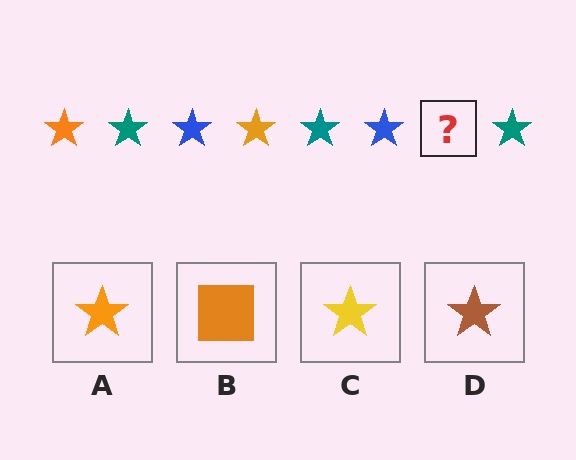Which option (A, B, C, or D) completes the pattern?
A.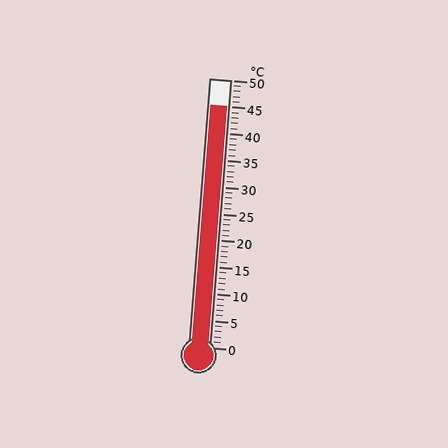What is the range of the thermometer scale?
The thermometer scale ranges from 0°C to 50°C.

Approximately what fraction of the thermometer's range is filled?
The thermometer is filled to approximately 90% of its range.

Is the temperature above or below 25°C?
The temperature is above 25°C.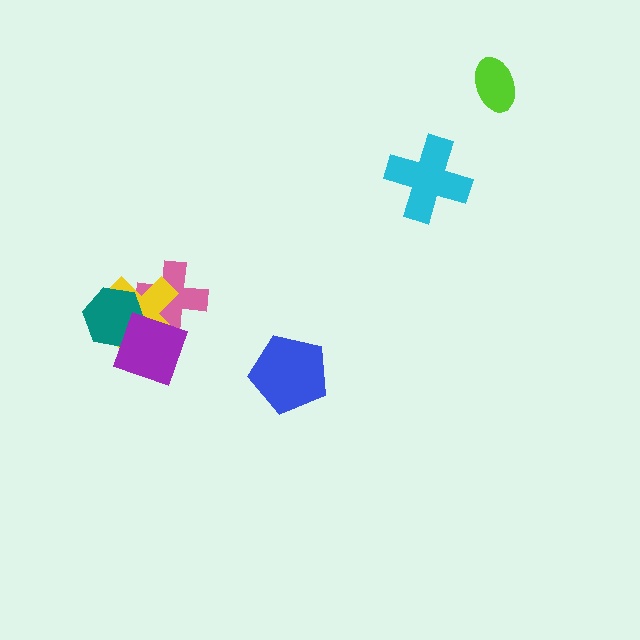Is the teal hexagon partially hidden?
Yes, it is partially covered by another shape.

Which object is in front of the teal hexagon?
The purple diamond is in front of the teal hexagon.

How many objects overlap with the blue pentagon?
0 objects overlap with the blue pentagon.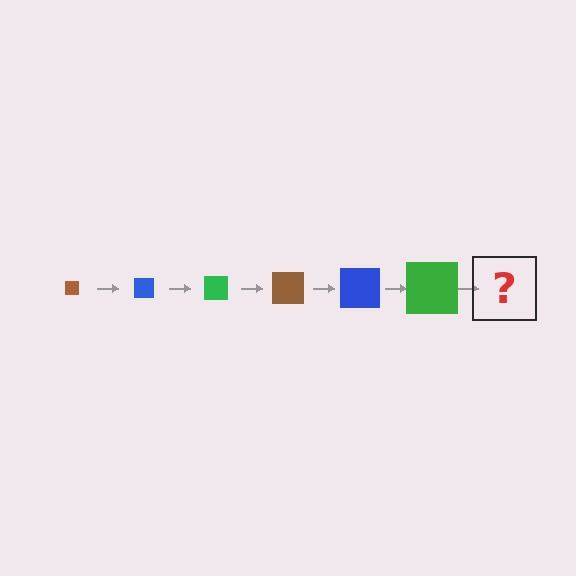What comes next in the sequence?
The next element should be a brown square, larger than the previous one.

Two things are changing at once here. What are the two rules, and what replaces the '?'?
The two rules are that the square grows larger each step and the color cycles through brown, blue, and green. The '?' should be a brown square, larger than the previous one.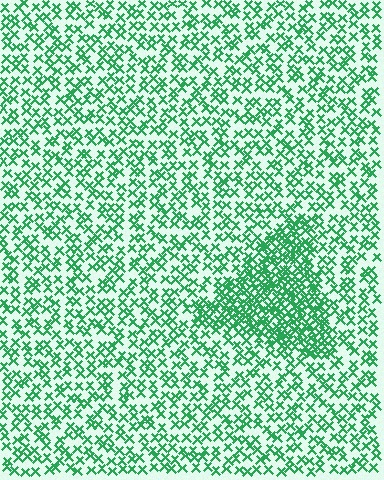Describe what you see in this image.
The image contains small green elements arranged at two different densities. A triangle-shaped region is visible where the elements are more densely packed than the surrounding area.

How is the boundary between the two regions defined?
The boundary is defined by a change in element density (approximately 2.2x ratio). All elements are the same color, size, and shape.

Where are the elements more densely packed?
The elements are more densely packed inside the triangle boundary.